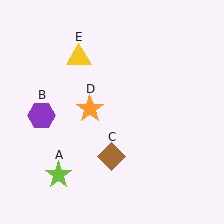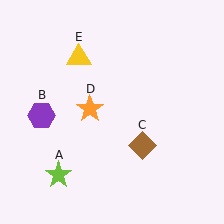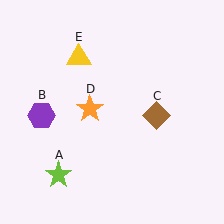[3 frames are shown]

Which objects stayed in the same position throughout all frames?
Lime star (object A) and purple hexagon (object B) and orange star (object D) and yellow triangle (object E) remained stationary.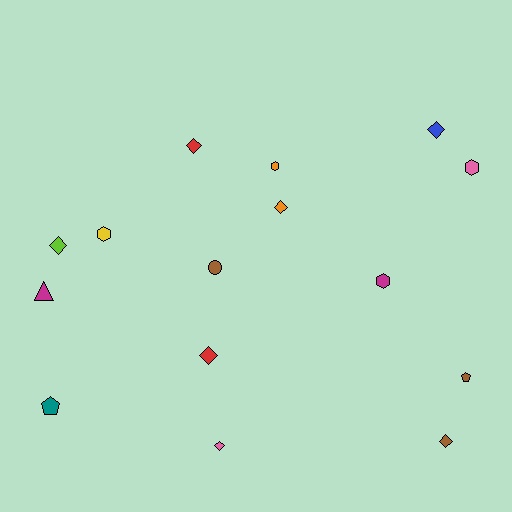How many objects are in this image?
There are 15 objects.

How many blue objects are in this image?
There is 1 blue object.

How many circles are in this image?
There is 1 circle.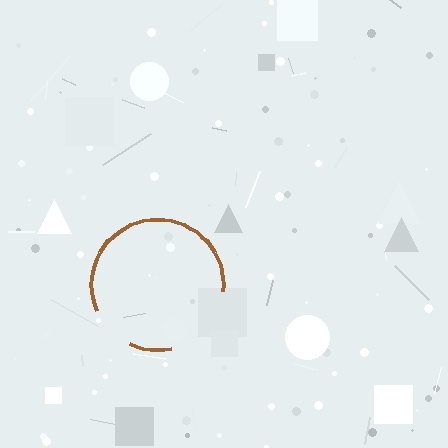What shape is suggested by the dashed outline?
The dashed outline suggests a circle.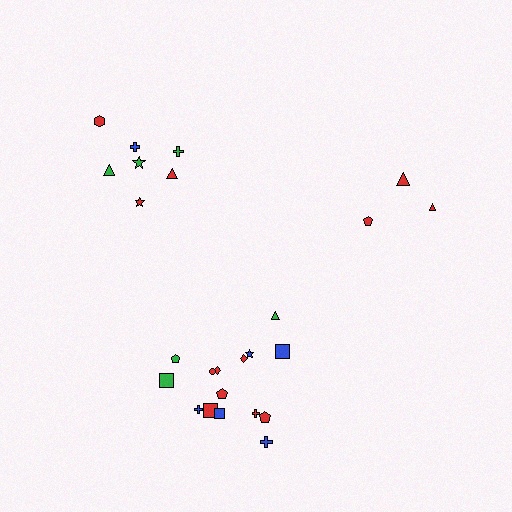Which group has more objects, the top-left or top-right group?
The top-left group.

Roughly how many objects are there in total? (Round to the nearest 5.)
Roughly 25 objects in total.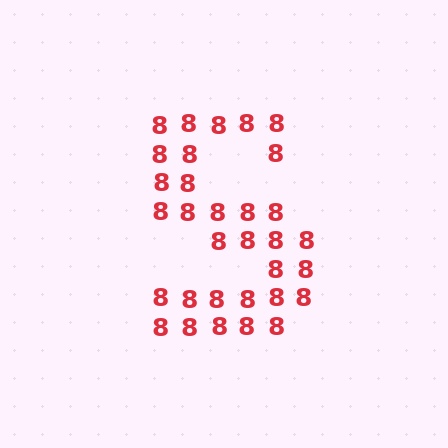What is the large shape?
The large shape is the letter S.